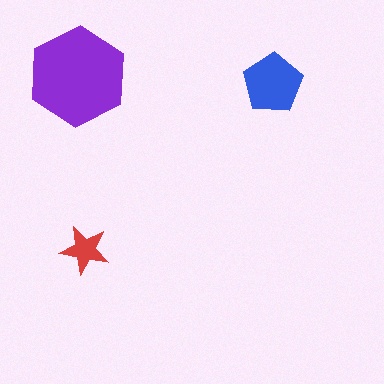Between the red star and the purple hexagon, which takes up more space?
The purple hexagon.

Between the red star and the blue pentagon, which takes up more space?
The blue pentagon.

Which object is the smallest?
The red star.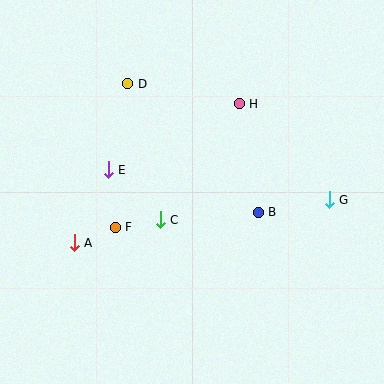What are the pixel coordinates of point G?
Point G is at (329, 200).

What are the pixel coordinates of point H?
Point H is at (239, 104).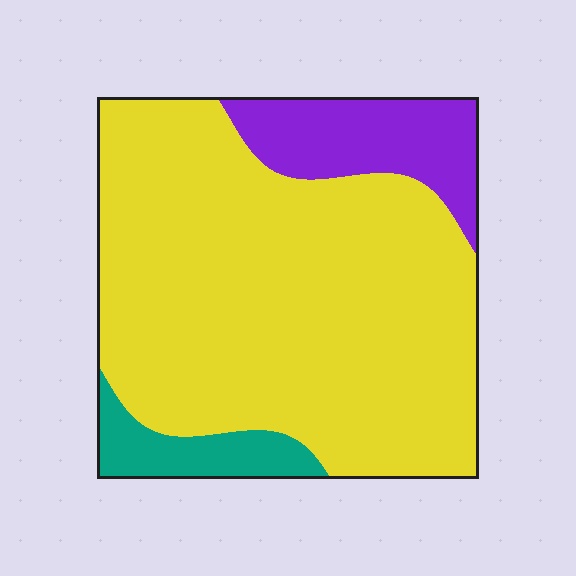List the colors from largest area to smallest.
From largest to smallest: yellow, purple, teal.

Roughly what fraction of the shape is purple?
Purple covers 14% of the shape.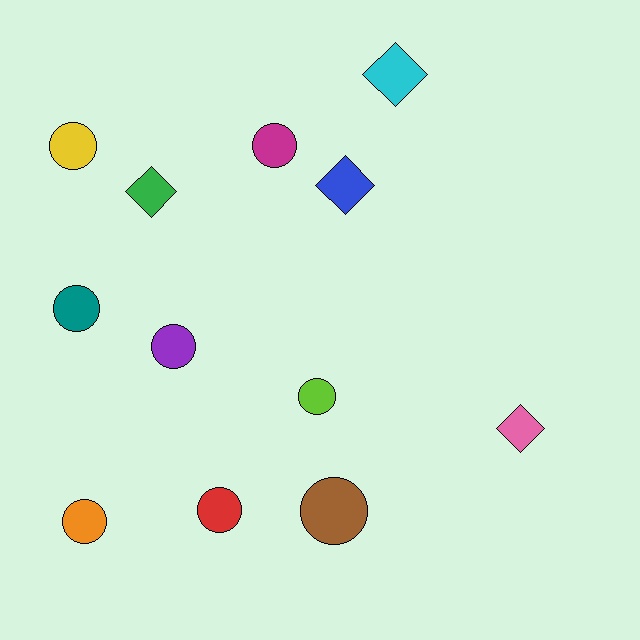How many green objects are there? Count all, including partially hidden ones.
There is 1 green object.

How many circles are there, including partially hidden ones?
There are 8 circles.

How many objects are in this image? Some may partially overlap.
There are 12 objects.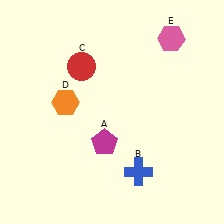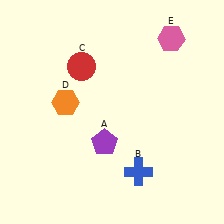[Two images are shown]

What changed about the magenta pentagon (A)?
In Image 1, A is magenta. In Image 2, it changed to purple.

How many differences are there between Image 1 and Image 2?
There is 1 difference between the two images.